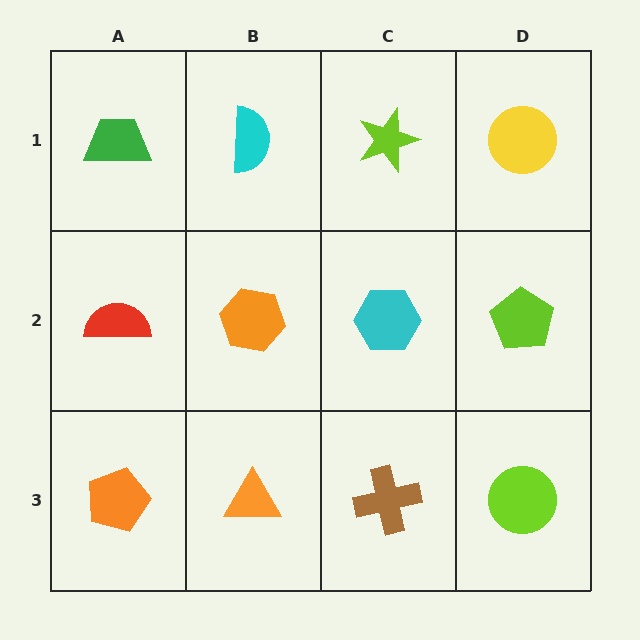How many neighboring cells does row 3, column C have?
3.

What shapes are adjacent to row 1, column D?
A lime pentagon (row 2, column D), a lime star (row 1, column C).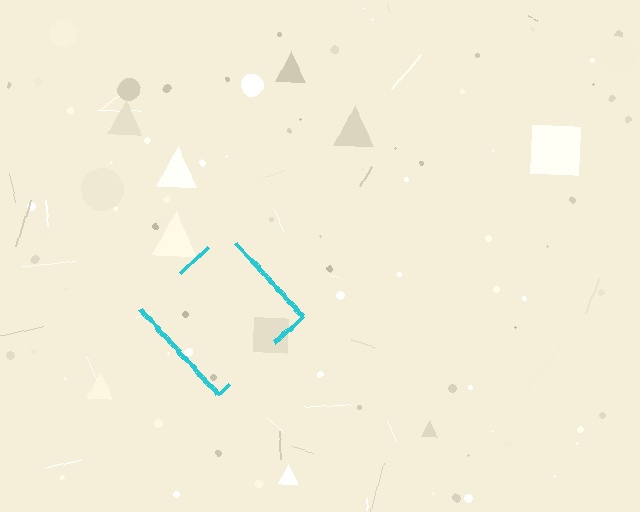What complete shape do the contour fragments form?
The contour fragments form a diamond.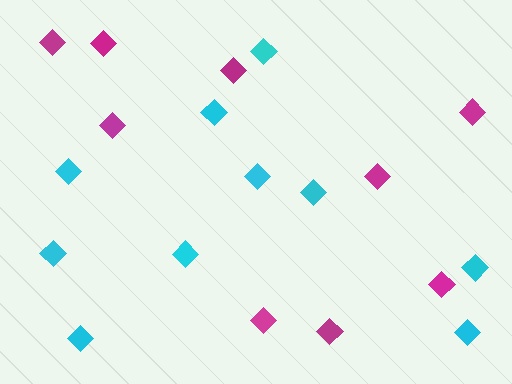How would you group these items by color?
There are 2 groups: one group of cyan diamonds (10) and one group of magenta diamonds (9).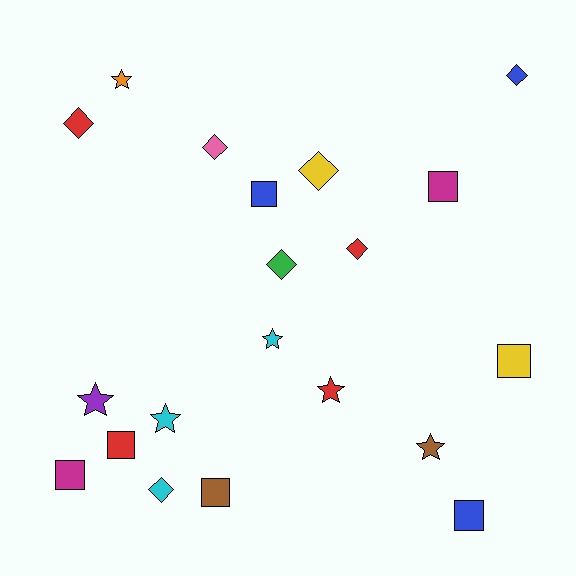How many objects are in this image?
There are 20 objects.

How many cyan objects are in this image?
There are 3 cyan objects.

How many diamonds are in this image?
There are 7 diamonds.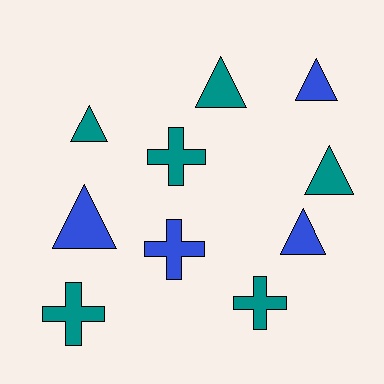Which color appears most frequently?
Teal, with 6 objects.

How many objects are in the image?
There are 10 objects.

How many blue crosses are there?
There is 1 blue cross.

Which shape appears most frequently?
Triangle, with 6 objects.